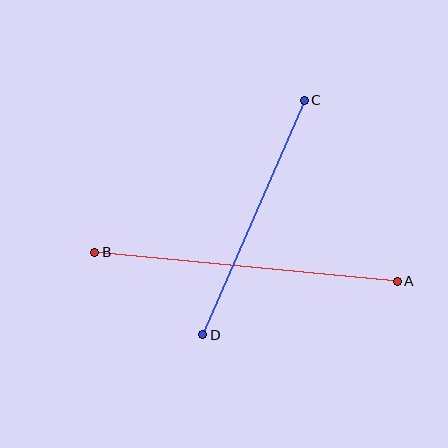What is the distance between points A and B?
The distance is approximately 304 pixels.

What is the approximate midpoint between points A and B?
The midpoint is at approximately (246, 267) pixels.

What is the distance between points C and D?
The distance is approximately 255 pixels.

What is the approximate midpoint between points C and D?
The midpoint is at approximately (253, 218) pixels.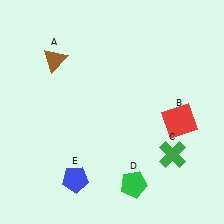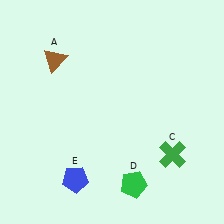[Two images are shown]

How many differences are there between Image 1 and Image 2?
There is 1 difference between the two images.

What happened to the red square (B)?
The red square (B) was removed in Image 2. It was in the bottom-right area of Image 1.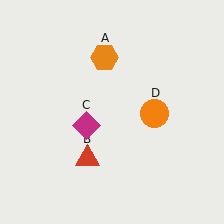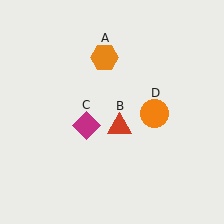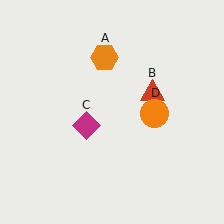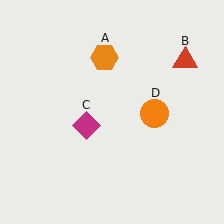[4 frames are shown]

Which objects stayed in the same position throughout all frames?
Orange hexagon (object A) and magenta diamond (object C) and orange circle (object D) remained stationary.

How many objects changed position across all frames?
1 object changed position: red triangle (object B).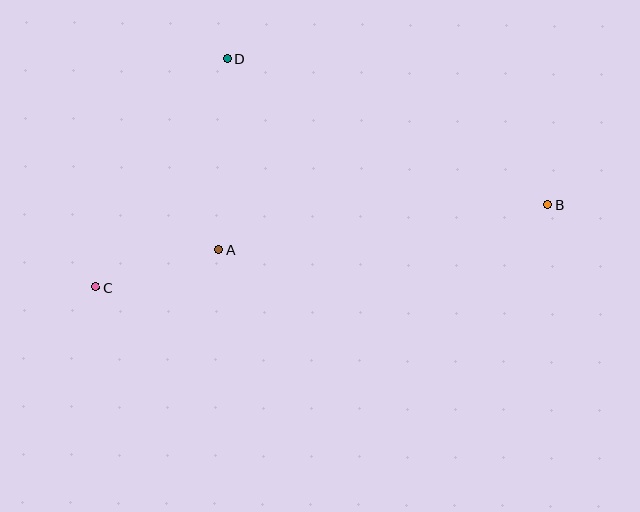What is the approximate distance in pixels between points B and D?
The distance between B and D is approximately 352 pixels.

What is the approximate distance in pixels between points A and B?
The distance between A and B is approximately 333 pixels.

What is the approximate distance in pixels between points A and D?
The distance between A and D is approximately 191 pixels.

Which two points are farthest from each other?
Points B and C are farthest from each other.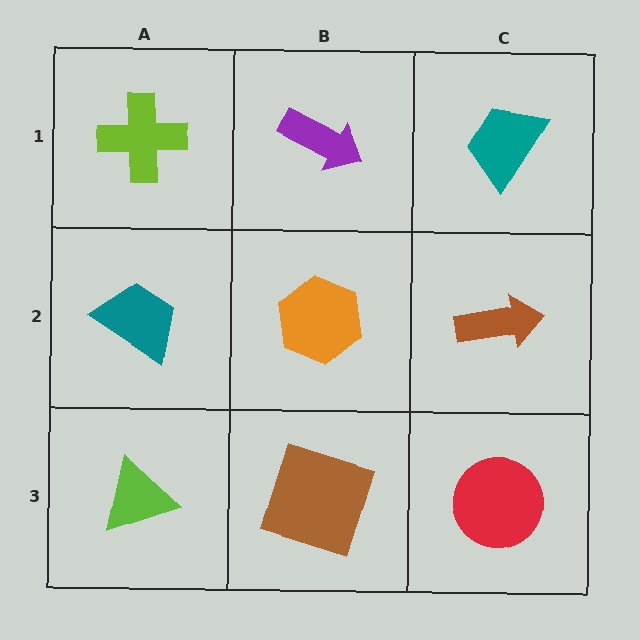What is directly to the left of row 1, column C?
A purple arrow.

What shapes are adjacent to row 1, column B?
An orange hexagon (row 2, column B), a lime cross (row 1, column A), a teal trapezoid (row 1, column C).